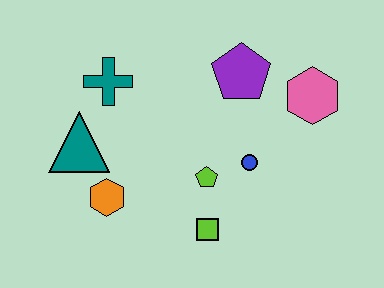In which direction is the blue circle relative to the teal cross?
The blue circle is to the right of the teal cross.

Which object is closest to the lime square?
The lime pentagon is closest to the lime square.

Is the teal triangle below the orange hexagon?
No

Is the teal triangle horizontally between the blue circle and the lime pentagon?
No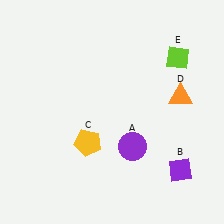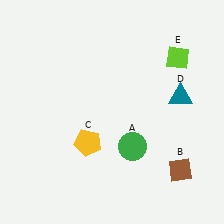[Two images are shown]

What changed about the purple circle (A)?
In Image 1, A is purple. In Image 2, it changed to green.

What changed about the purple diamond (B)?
In Image 1, B is purple. In Image 2, it changed to brown.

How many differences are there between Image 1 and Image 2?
There are 3 differences between the two images.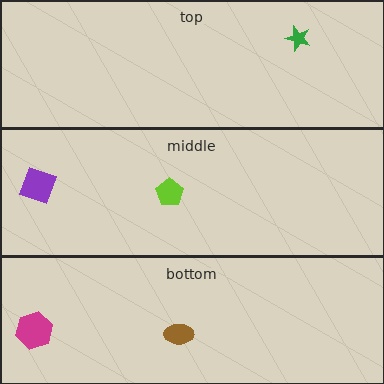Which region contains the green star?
The top region.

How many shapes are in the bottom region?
2.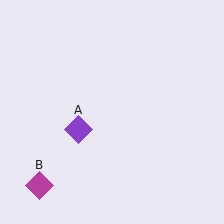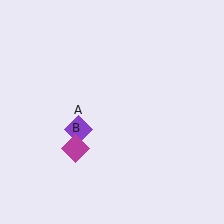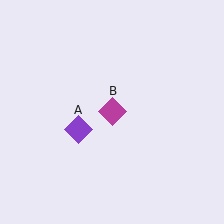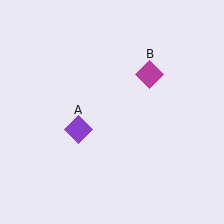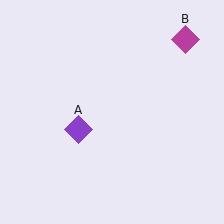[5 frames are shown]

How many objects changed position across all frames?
1 object changed position: magenta diamond (object B).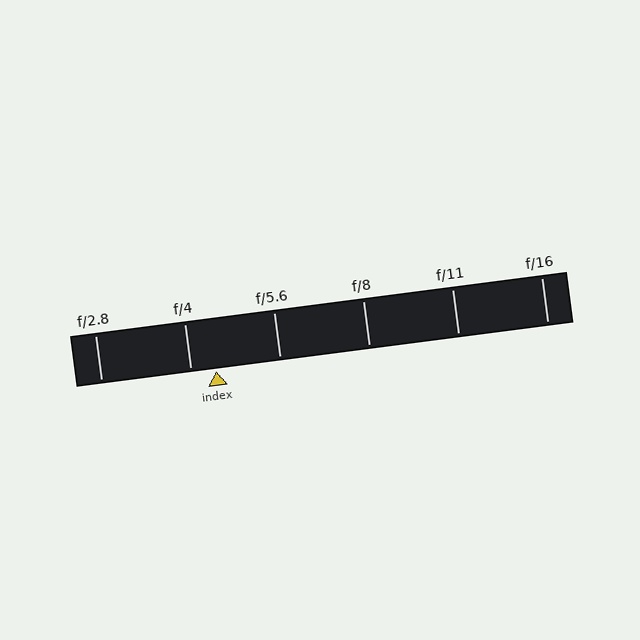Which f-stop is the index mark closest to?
The index mark is closest to f/4.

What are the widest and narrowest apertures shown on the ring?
The widest aperture shown is f/2.8 and the narrowest is f/16.